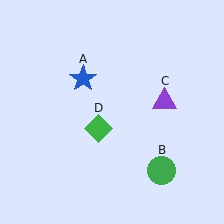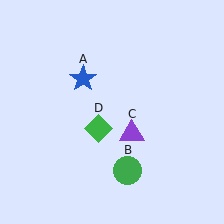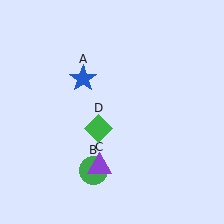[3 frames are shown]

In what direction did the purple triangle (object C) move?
The purple triangle (object C) moved down and to the left.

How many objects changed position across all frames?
2 objects changed position: green circle (object B), purple triangle (object C).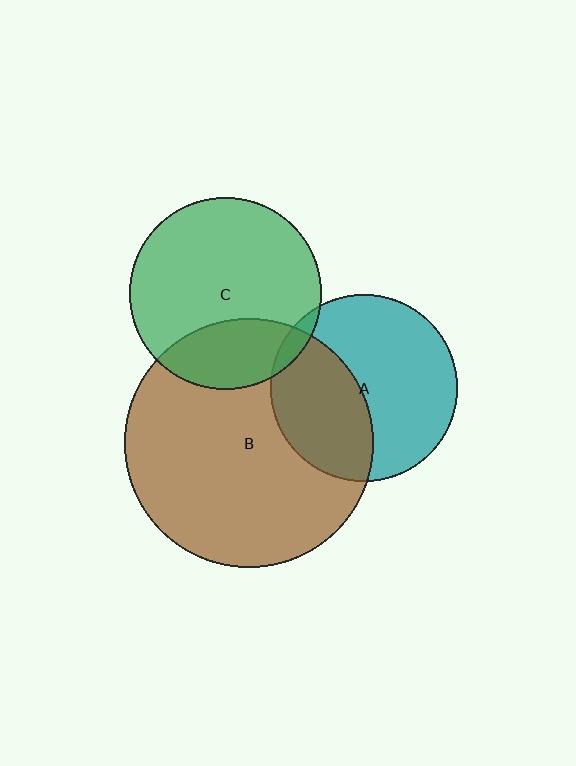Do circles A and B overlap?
Yes.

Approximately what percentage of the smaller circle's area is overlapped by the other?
Approximately 40%.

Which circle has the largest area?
Circle B (brown).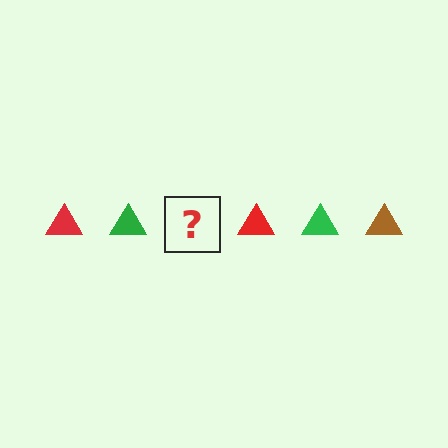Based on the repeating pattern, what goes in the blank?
The blank should be a brown triangle.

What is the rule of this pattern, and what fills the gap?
The rule is that the pattern cycles through red, green, brown triangles. The gap should be filled with a brown triangle.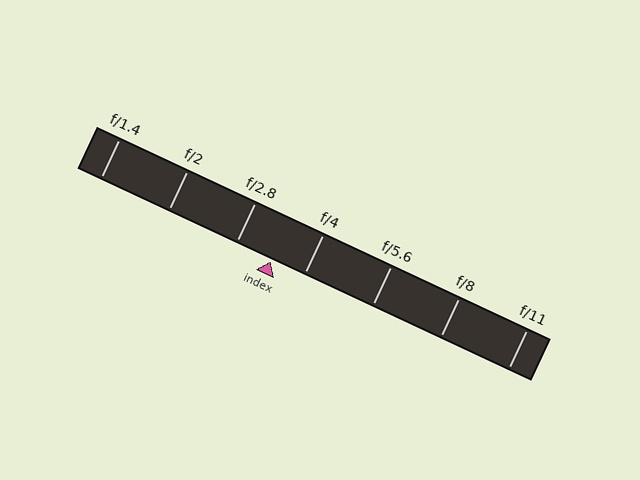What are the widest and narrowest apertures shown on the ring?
The widest aperture shown is f/1.4 and the narrowest is f/11.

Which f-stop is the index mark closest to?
The index mark is closest to f/4.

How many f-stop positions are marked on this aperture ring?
There are 7 f-stop positions marked.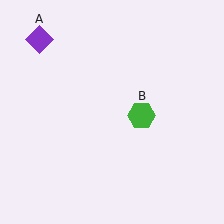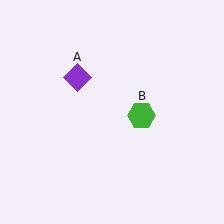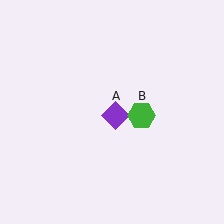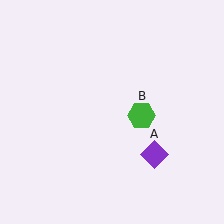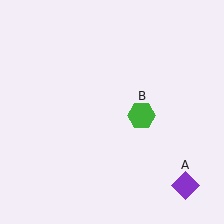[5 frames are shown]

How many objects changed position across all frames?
1 object changed position: purple diamond (object A).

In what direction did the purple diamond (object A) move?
The purple diamond (object A) moved down and to the right.